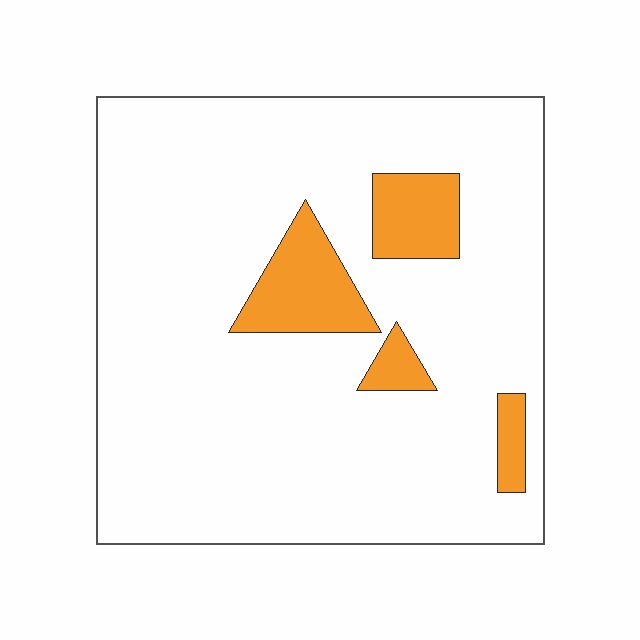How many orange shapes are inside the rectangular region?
4.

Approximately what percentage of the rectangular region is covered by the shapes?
Approximately 10%.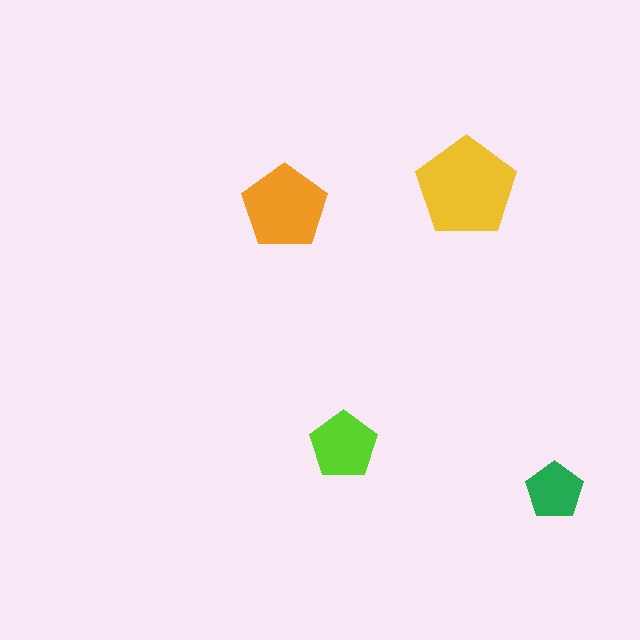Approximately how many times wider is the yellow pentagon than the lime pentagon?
About 1.5 times wider.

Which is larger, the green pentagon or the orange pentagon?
The orange one.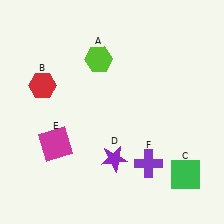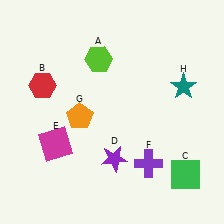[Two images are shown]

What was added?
An orange pentagon (G), a teal star (H) were added in Image 2.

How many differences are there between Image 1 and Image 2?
There are 2 differences between the two images.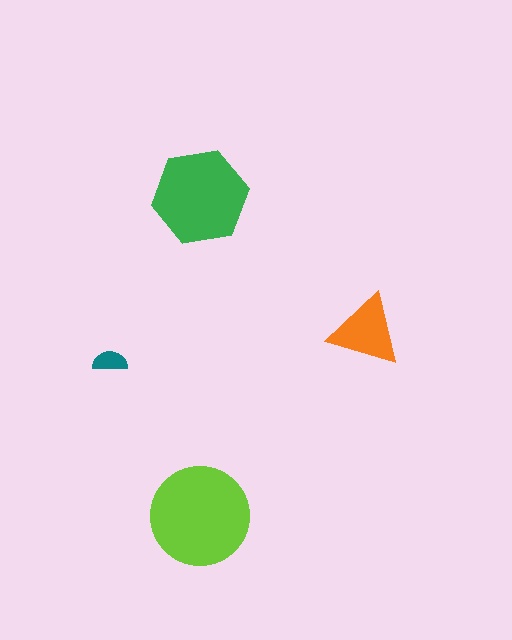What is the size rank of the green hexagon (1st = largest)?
2nd.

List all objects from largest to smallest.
The lime circle, the green hexagon, the orange triangle, the teal semicircle.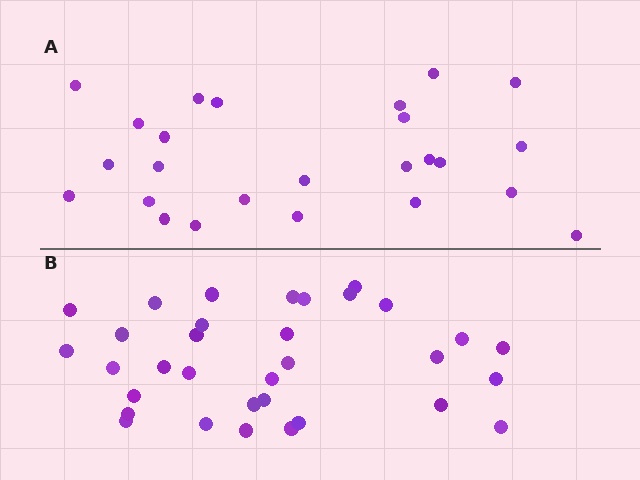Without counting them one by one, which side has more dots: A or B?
Region B (the bottom region) has more dots.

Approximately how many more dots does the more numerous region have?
Region B has roughly 8 or so more dots than region A.